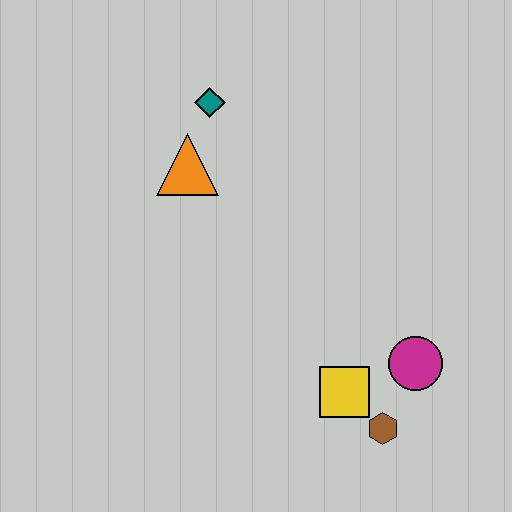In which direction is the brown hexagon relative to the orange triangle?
The brown hexagon is below the orange triangle.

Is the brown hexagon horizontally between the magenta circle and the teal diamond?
Yes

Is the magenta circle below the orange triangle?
Yes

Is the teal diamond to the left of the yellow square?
Yes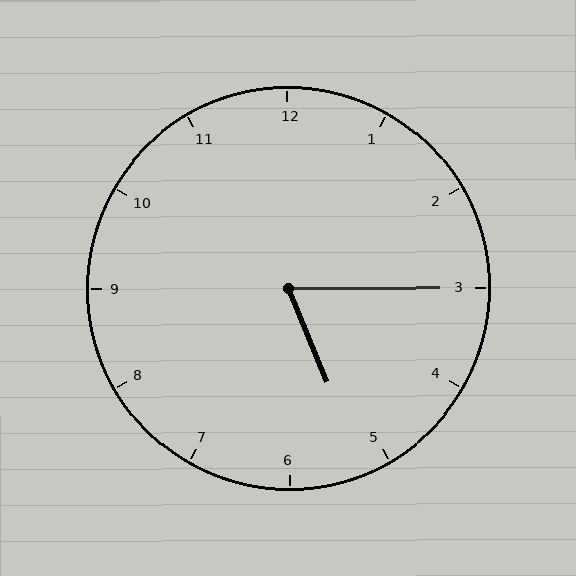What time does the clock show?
5:15.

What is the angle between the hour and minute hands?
Approximately 68 degrees.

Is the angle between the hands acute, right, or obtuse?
It is acute.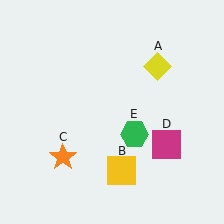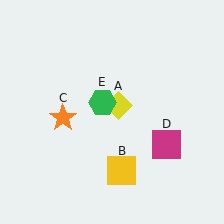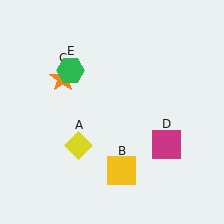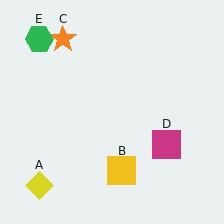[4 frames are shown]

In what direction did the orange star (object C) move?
The orange star (object C) moved up.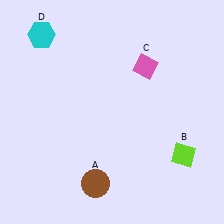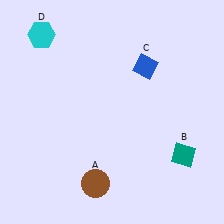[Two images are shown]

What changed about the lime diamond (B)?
In Image 1, B is lime. In Image 2, it changed to teal.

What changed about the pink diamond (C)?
In Image 1, C is pink. In Image 2, it changed to blue.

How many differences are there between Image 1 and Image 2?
There are 2 differences between the two images.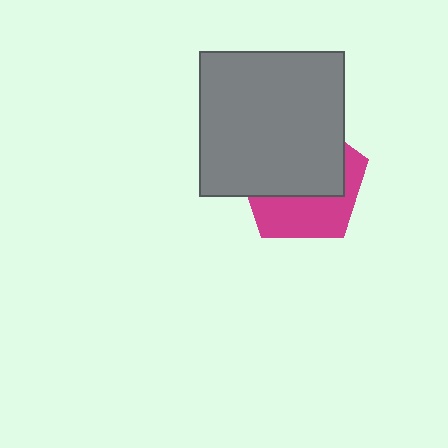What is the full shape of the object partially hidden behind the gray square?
The partially hidden object is a magenta pentagon.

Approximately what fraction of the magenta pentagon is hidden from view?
Roughly 60% of the magenta pentagon is hidden behind the gray square.